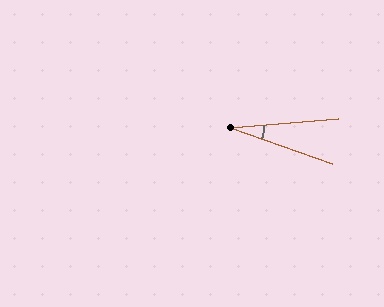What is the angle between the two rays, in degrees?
Approximately 24 degrees.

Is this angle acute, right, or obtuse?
It is acute.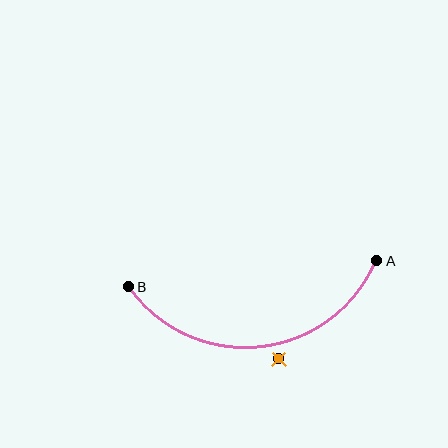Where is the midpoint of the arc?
The arc midpoint is the point on the curve farthest from the straight line joining A and B. It sits below that line.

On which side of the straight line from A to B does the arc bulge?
The arc bulges below the straight line connecting A and B.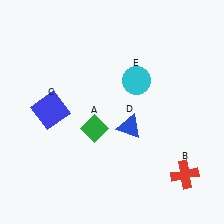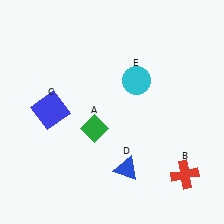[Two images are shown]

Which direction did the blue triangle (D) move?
The blue triangle (D) moved down.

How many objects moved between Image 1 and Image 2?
1 object moved between the two images.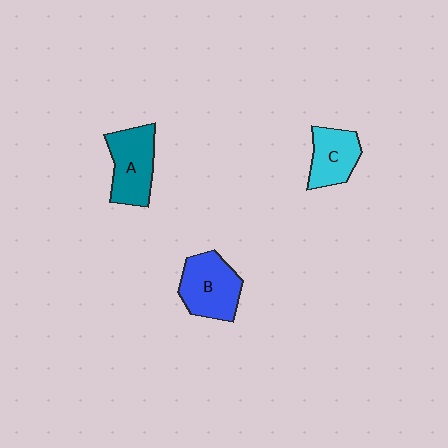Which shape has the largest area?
Shape B (blue).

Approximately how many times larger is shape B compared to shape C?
Approximately 1.3 times.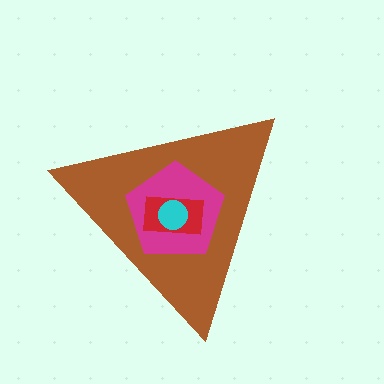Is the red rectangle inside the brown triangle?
Yes.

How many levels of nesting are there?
4.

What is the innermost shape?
The cyan circle.